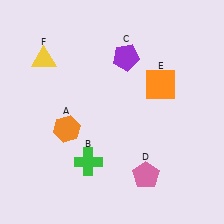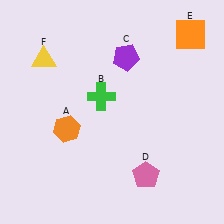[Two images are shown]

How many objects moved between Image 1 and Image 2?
2 objects moved between the two images.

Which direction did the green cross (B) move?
The green cross (B) moved up.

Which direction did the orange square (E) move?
The orange square (E) moved up.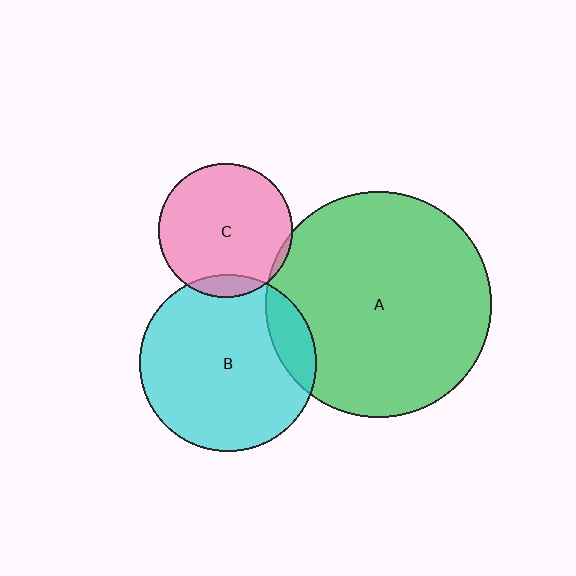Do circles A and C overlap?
Yes.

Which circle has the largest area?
Circle A (green).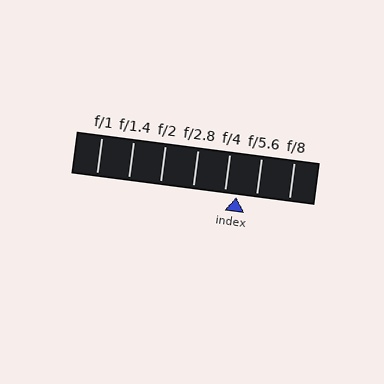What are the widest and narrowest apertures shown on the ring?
The widest aperture shown is f/1 and the narrowest is f/8.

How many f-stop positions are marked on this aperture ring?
There are 7 f-stop positions marked.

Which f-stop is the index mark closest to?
The index mark is closest to f/4.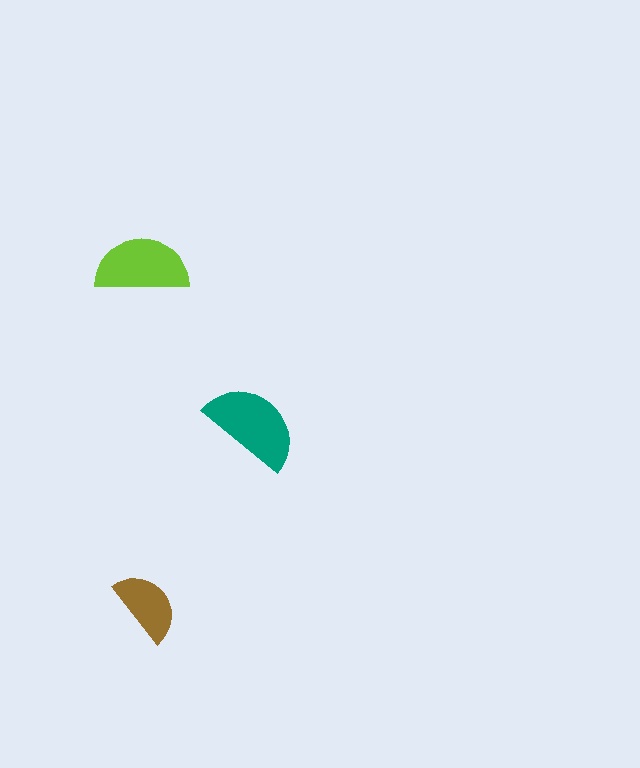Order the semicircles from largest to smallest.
the teal one, the lime one, the brown one.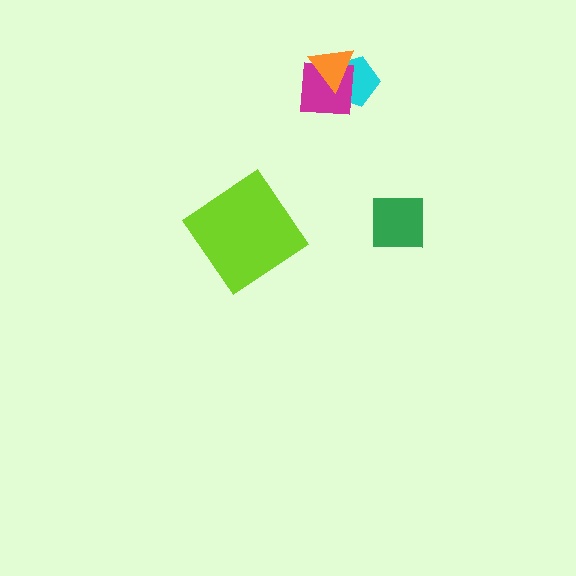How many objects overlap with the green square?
0 objects overlap with the green square.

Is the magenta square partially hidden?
Yes, it is partially covered by another shape.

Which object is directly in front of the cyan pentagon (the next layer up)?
The magenta square is directly in front of the cyan pentagon.